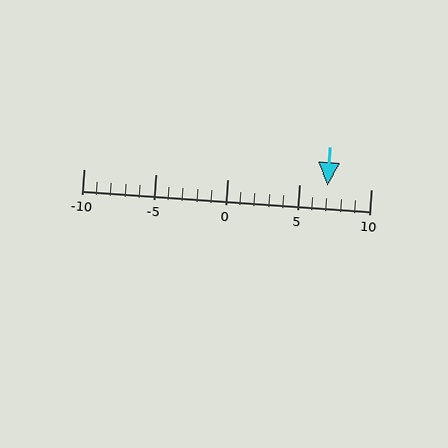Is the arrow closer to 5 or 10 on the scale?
The arrow is closer to 5.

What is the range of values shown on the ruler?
The ruler shows values from -10 to 10.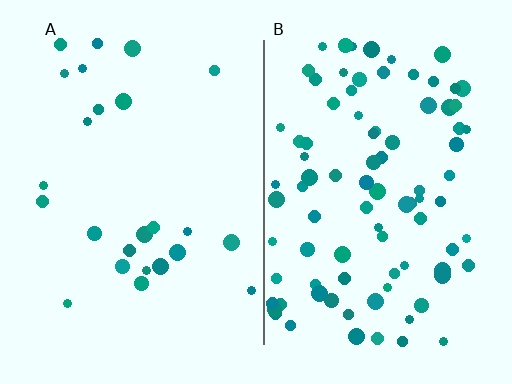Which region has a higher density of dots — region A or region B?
B (the right).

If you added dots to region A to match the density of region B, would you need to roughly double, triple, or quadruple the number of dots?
Approximately quadruple.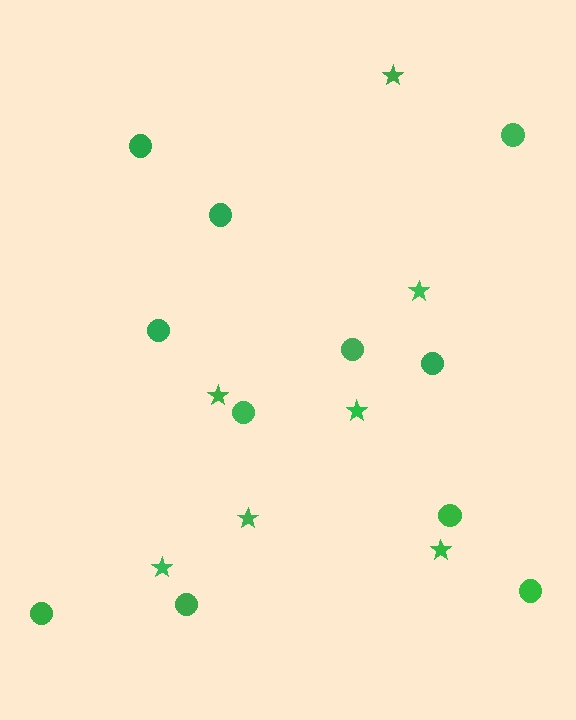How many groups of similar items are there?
There are 2 groups: one group of circles (11) and one group of stars (7).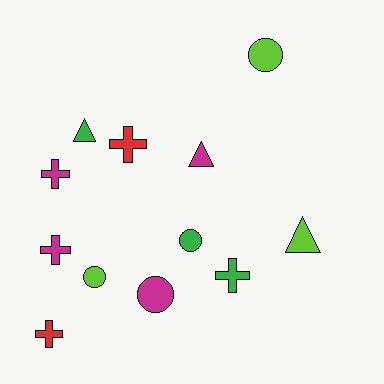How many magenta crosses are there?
There are 2 magenta crosses.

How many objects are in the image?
There are 12 objects.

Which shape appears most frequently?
Cross, with 5 objects.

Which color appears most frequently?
Magenta, with 4 objects.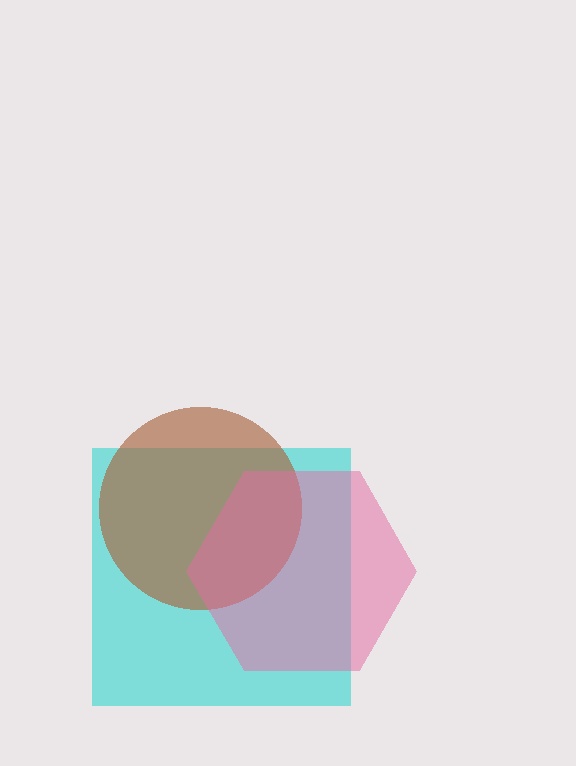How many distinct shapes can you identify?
There are 3 distinct shapes: a cyan square, a brown circle, a pink hexagon.